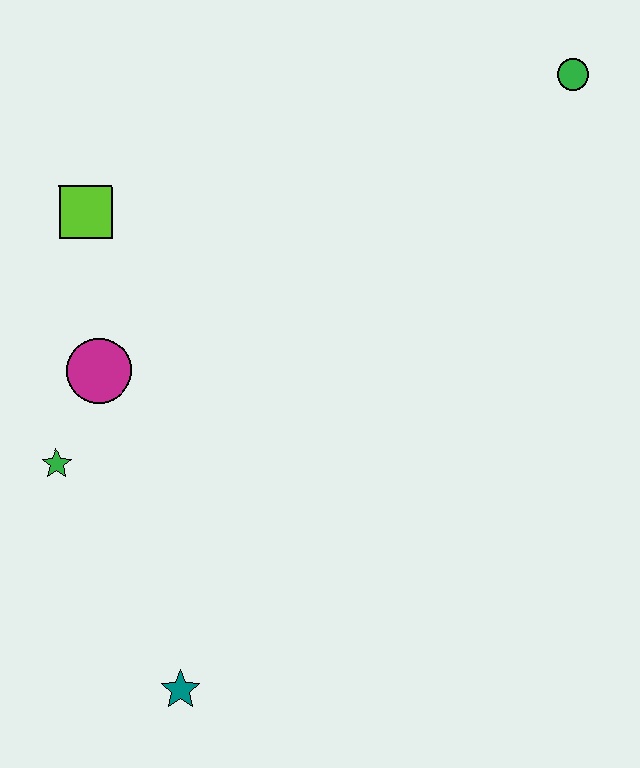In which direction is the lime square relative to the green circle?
The lime square is to the left of the green circle.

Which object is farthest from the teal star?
The green circle is farthest from the teal star.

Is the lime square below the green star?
No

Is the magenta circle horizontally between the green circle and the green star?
Yes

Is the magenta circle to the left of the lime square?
No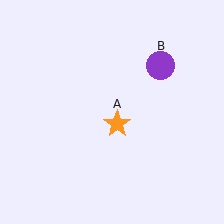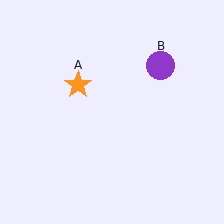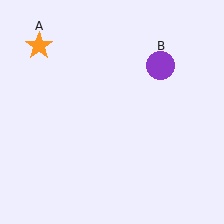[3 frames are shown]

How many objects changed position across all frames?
1 object changed position: orange star (object A).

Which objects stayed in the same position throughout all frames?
Purple circle (object B) remained stationary.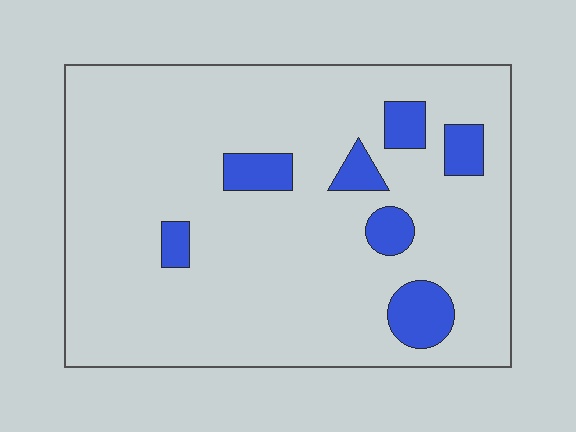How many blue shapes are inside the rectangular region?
7.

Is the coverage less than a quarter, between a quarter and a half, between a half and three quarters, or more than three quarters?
Less than a quarter.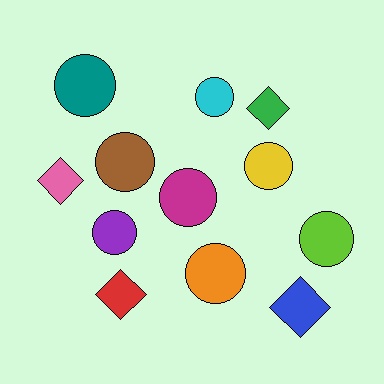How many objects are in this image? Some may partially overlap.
There are 12 objects.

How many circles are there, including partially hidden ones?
There are 8 circles.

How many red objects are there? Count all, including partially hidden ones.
There is 1 red object.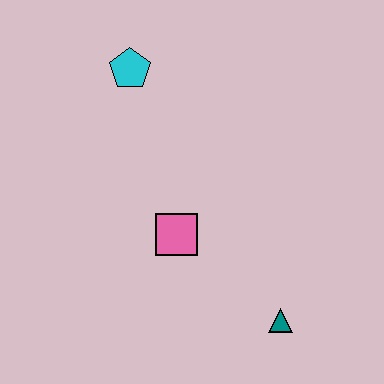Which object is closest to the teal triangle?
The pink square is closest to the teal triangle.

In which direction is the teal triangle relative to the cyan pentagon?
The teal triangle is below the cyan pentagon.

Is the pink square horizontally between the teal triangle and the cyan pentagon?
Yes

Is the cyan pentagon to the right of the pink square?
No